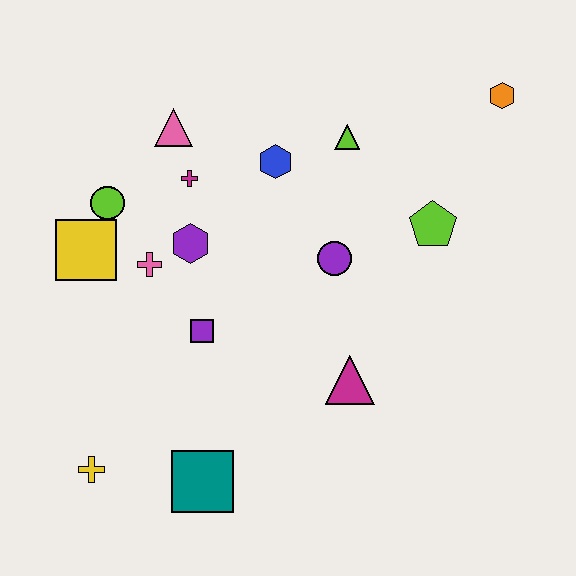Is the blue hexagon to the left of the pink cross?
No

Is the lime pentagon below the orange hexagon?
Yes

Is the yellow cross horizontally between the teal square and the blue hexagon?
No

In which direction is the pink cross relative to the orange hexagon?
The pink cross is to the left of the orange hexagon.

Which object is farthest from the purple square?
The orange hexagon is farthest from the purple square.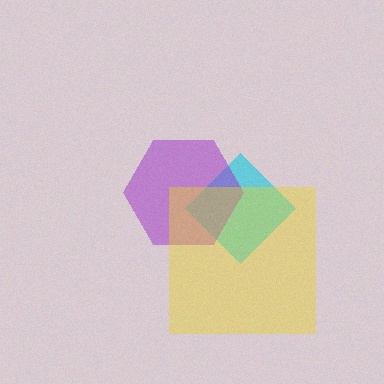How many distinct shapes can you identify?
There are 3 distinct shapes: a cyan diamond, a purple hexagon, a yellow square.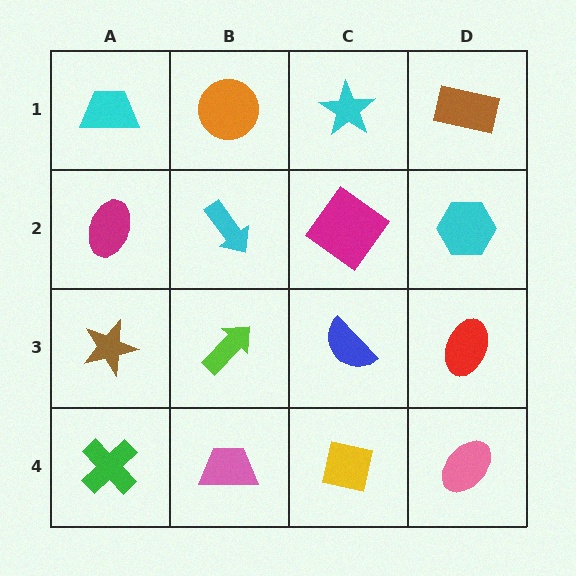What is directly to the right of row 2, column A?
A cyan arrow.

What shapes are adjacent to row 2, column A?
A cyan trapezoid (row 1, column A), a brown star (row 3, column A), a cyan arrow (row 2, column B).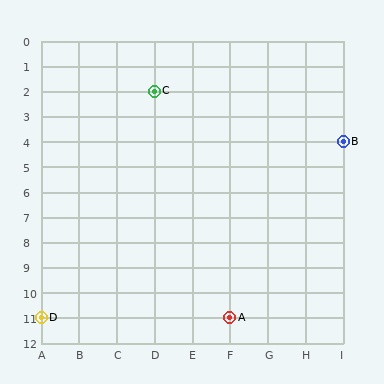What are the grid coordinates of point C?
Point C is at grid coordinates (D, 2).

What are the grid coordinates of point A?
Point A is at grid coordinates (F, 11).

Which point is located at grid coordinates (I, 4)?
Point B is at (I, 4).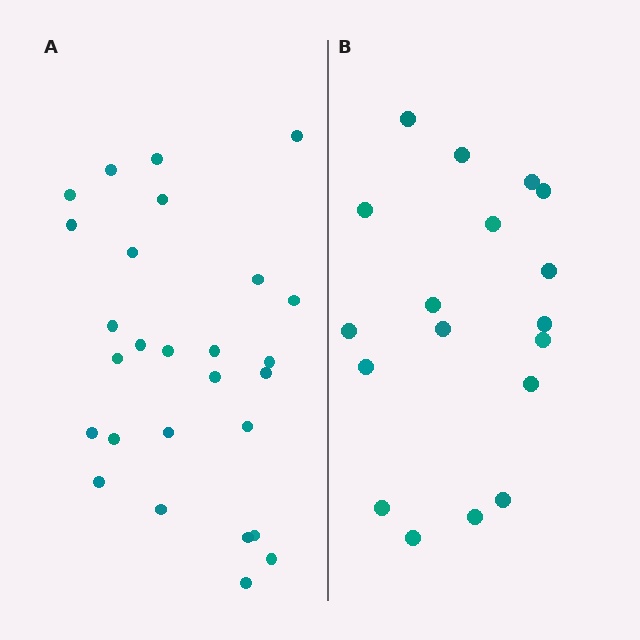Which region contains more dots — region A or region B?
Region A (the left region) has more dots.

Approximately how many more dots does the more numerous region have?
Region A has roughly 8 or so more dots than region B.